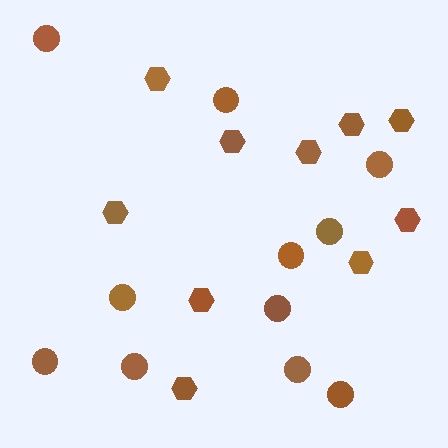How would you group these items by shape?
There are 2 groups: one group of hexagons (10) and one group of circles (11).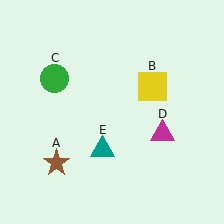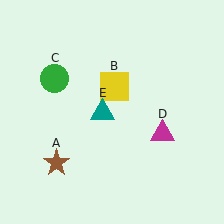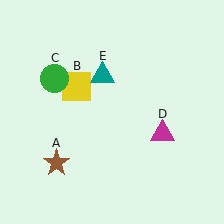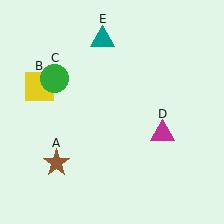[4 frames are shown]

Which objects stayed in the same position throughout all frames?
Brown star (object A) and green circle (object C) and magenta triangle (object D) remained stationary.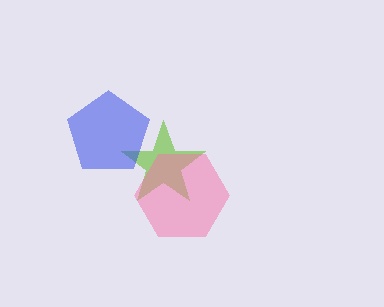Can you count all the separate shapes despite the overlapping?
Yes, there are 3 separate shapes.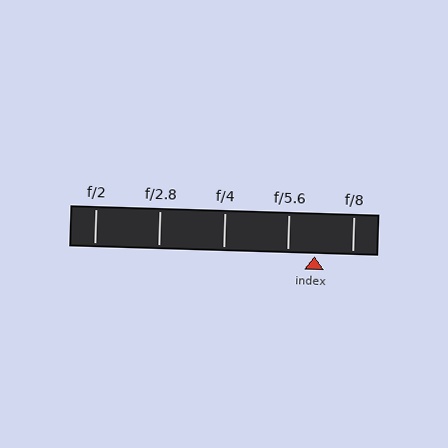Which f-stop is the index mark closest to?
The index mark is closest to f/5.6.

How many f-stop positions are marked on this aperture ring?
There are 5 f-stop positions marked.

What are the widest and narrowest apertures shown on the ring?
The widest aperture shown is f/2 and the narrowest is f/8.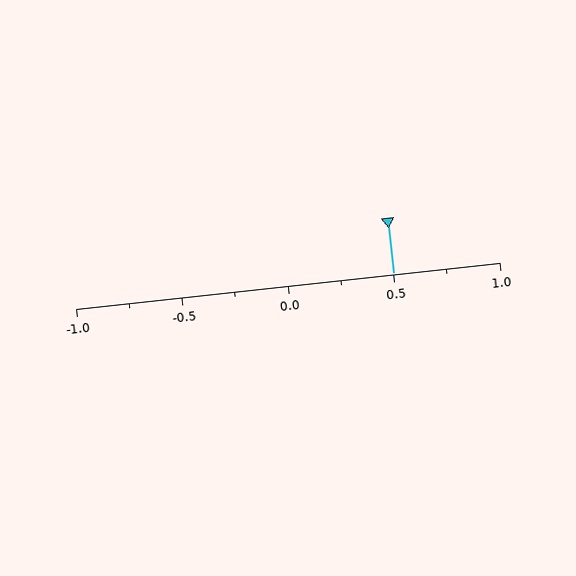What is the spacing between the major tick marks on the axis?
The major ticks are spaced 0.5 apart.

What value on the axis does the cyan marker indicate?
The marker indicates approximately 0.5.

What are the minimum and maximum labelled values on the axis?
The axis runs from -1.0 to 1.0.